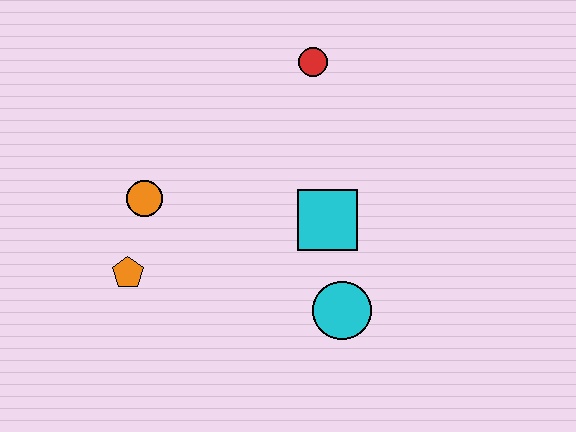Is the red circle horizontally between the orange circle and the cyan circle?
Yes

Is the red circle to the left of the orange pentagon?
No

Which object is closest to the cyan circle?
The cyan square is closest to the cyan circle.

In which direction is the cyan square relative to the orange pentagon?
The cyan square is to the right of the orange pentagon.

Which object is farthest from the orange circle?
The cyan circle is farthest from the orange circle.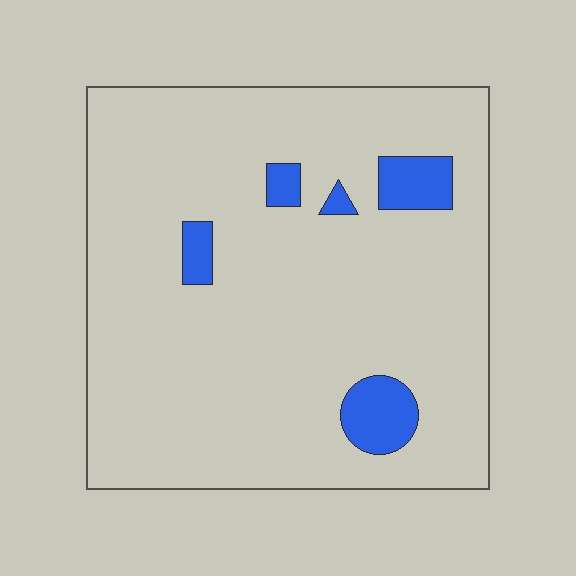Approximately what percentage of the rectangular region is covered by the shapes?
Approximately 10%.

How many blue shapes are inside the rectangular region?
5.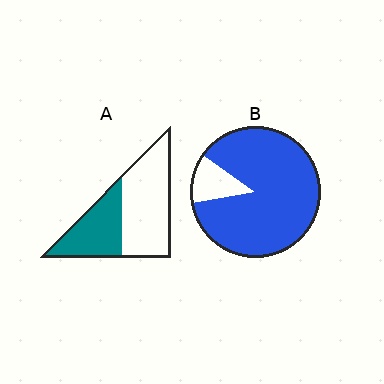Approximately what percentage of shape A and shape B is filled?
A is approximately 40% and B is approximately 90%.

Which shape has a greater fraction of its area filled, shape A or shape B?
Shape B.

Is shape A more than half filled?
No.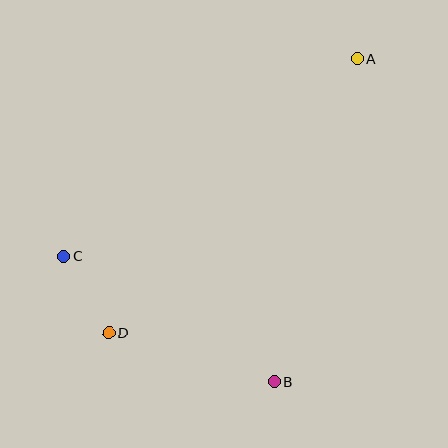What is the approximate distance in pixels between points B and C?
The distance between B and C is approximately 245 pixels.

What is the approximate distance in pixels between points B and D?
The distance between B and D is approximately 173 pixels.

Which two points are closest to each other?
Points C and D are closest to each other.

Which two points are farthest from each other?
Points A and D are farthest from each other.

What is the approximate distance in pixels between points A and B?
The distance between A and B is approximately 334 pixels.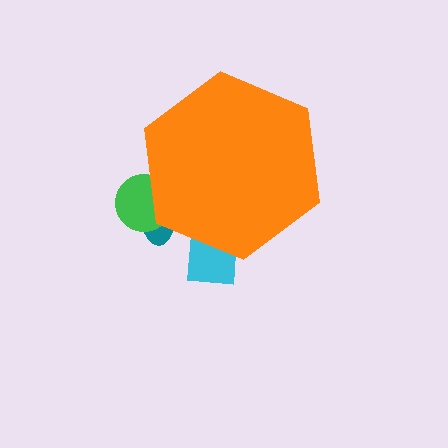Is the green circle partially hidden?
Yes, the green circle is partially hidden behind the orange hexagon.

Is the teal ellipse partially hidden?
Yes, the teal ellipse is partially hidden behind the orange hexagon.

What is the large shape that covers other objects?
An orange hexagon.